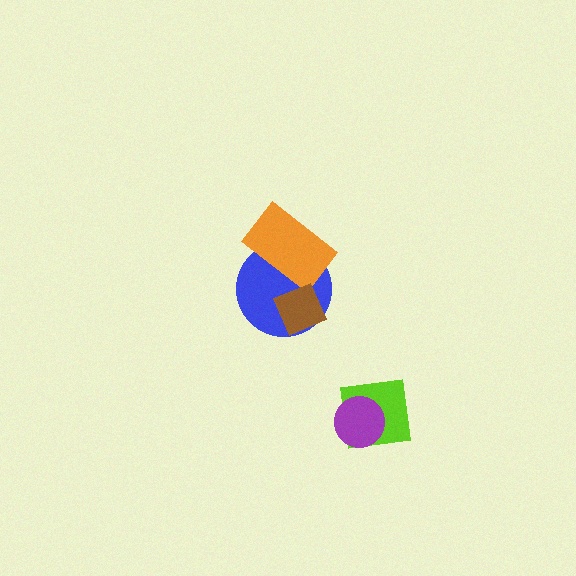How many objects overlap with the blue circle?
2 objects overlap with the blue circle.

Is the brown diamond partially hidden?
No, no other shape covers it.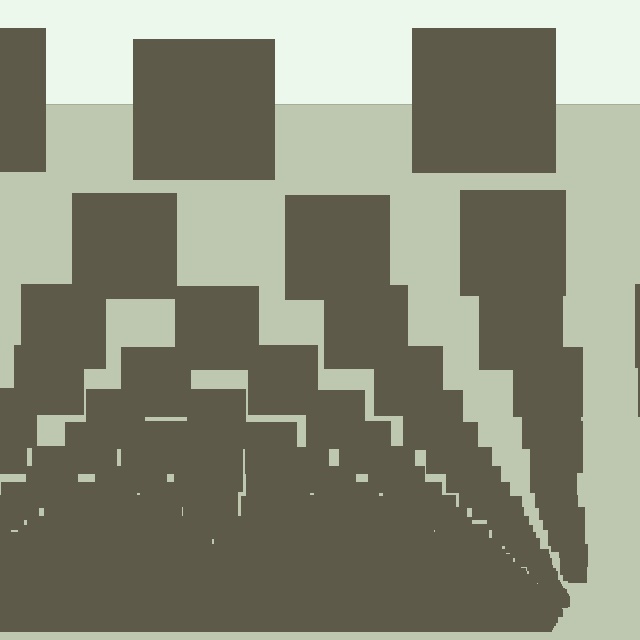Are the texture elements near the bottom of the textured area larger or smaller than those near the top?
Smaller. The gradient is inverted — elements near the bottom are smaller and denser.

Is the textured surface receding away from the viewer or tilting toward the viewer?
The surface appears to tilt toward the viewer. Texture elements get larger and sparser toward the top.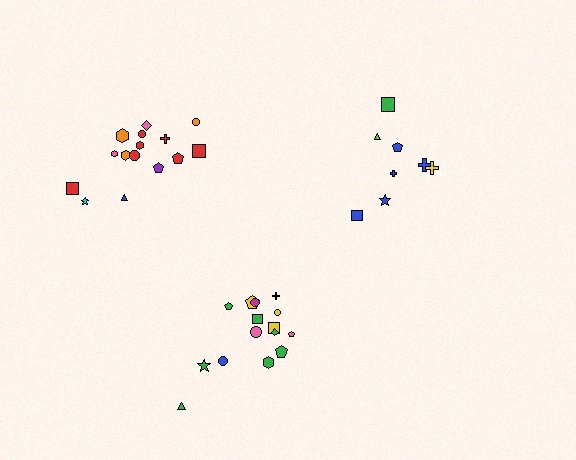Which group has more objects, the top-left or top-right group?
The top-left group.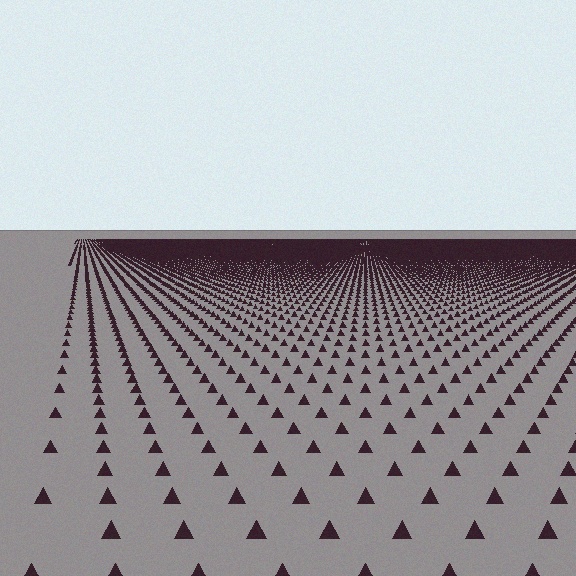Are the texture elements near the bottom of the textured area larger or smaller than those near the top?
Larger. Near the bottom, elements are closer to the viewer and appear at a bigger on-screen size.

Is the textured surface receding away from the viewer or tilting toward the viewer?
The surface is receding away from the viewer. Texture elements get smaller and denser toward the top.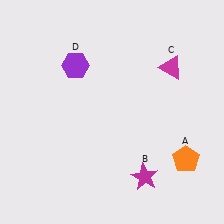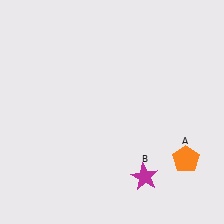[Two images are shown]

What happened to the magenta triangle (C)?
The magenta triangle (C) was removed in Image 2. It was in the top-right area of Image 1.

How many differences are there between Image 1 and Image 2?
There are 2 differences between the two images.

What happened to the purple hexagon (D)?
The purple hexagon (D) was removed in Image 2. It was in the top-left area of Image 1.